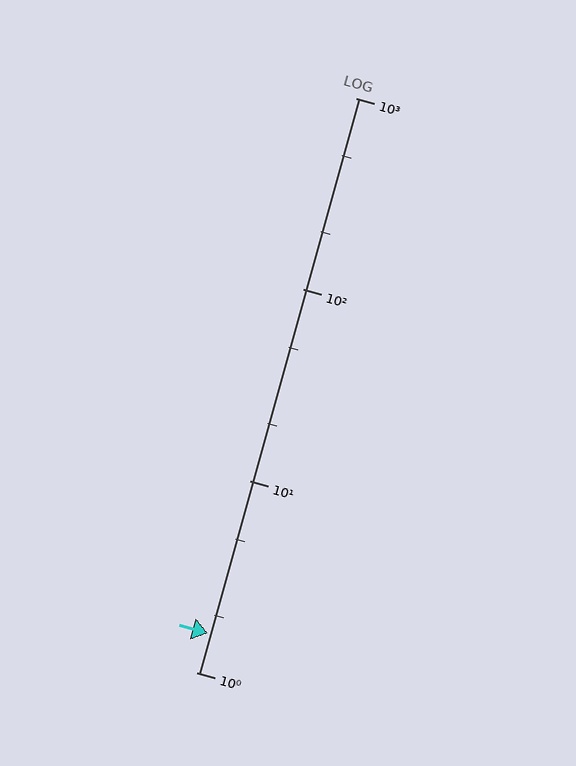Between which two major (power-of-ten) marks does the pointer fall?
The pointer is between 1 and 10.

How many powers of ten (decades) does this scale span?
The scale spans 3 decades, from 1 to 1000.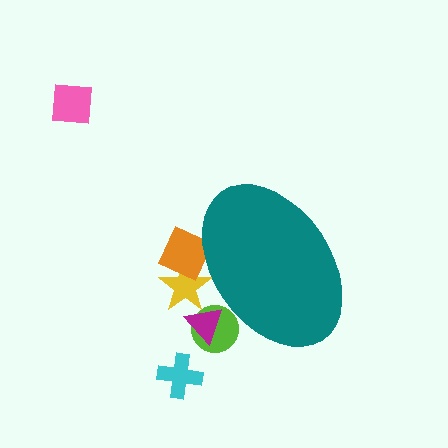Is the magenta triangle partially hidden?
Yes, the magenta triangle is partially hidden behind the teal ellipse.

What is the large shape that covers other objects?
A teal ellipse.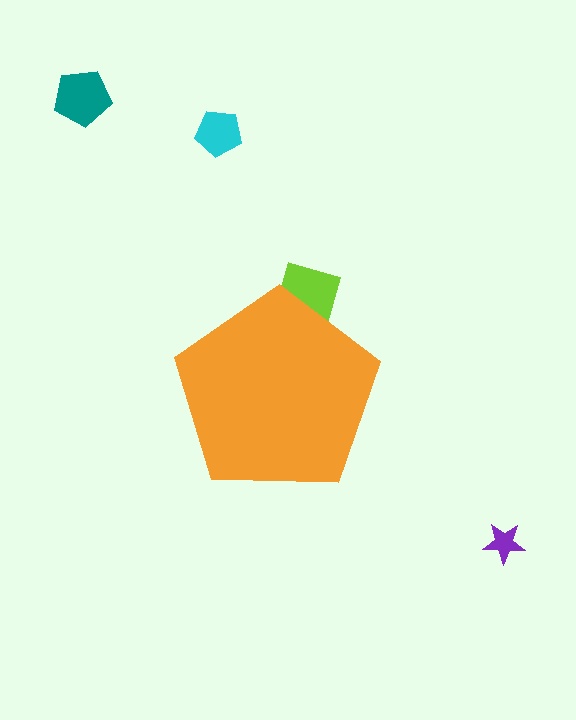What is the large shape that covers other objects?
An orange pentagon.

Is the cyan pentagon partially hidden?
No, the cyan pentagon is fully visible.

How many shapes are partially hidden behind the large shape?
1 shape is partially hidden.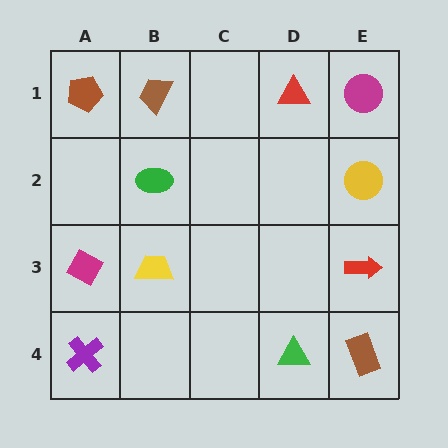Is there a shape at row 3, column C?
No, that cell is empty.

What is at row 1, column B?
A brown trapezoid.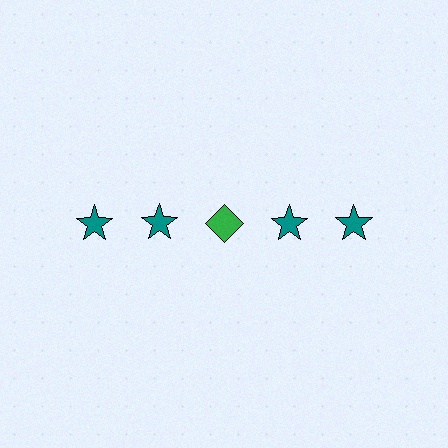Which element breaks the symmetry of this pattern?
The green diamond in the top row, center column breaks the symmetry. All other shapes are teal stars.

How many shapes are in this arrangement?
There are 5 shapes arranged in a grid pattern.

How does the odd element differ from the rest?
It differs in both color (green instead of teal) and shape (diamond instead of star).